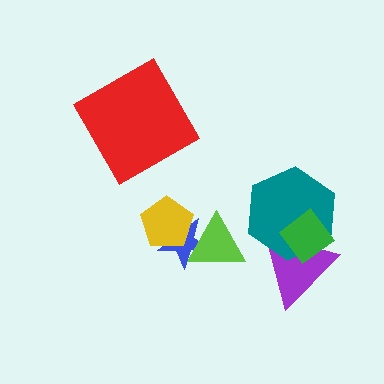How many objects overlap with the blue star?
2 objects overlap with the blue star.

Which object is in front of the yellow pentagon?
The lime triangle is in front of the yellow pentagon.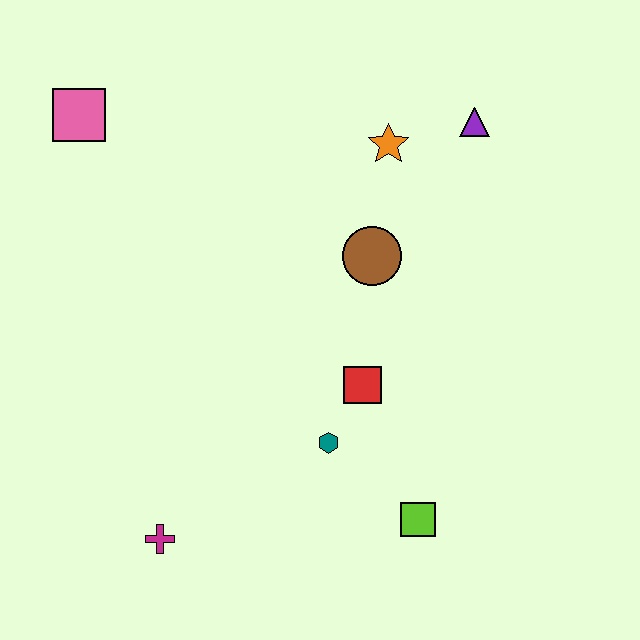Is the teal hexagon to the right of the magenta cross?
Yes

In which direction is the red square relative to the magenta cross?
The red square is to the right of the magenta cross.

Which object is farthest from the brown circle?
The magenta cross is farthest from the brown circle.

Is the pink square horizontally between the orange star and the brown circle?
No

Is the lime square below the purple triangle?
Yes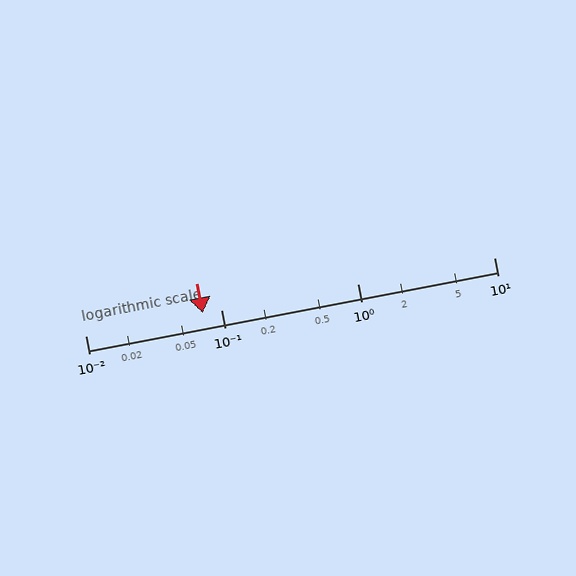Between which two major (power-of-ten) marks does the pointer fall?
The pointer is between 0.01 and 0.1.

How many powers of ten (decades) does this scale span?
The scale spans 3 decades, from 0.01 to 10.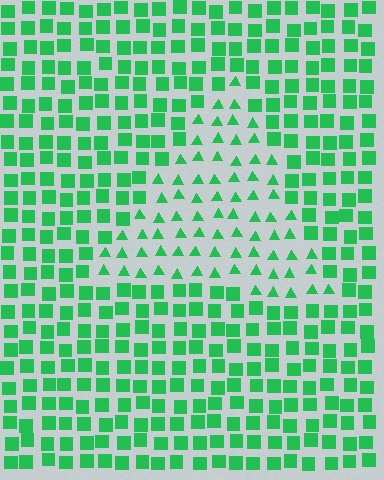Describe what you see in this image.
The image is filled with small green elements arranged in a uniform grid. A triangle-shaped region contains triangles, while the surrounding area contains squares. The boundary is defined purely by the change in element shape.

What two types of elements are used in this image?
The image uses triangles inside the triangle region and squares outside it.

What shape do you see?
I see a triangle.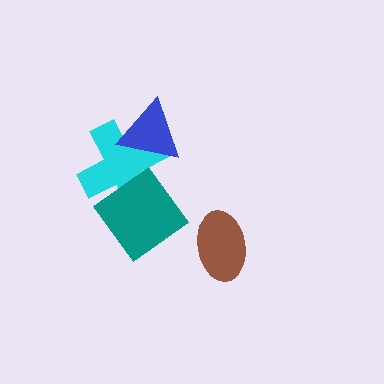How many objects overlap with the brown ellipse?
0 objects overlap with the brown ellipse.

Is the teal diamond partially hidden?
No, no other shape covers it.